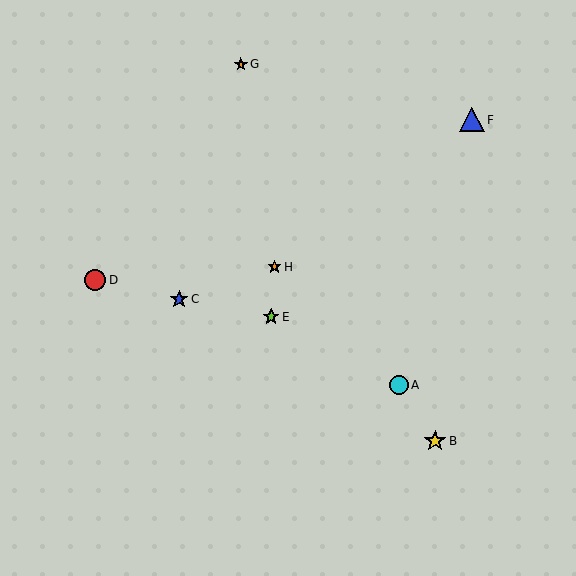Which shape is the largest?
The blue triangle (labeled F) is the largest.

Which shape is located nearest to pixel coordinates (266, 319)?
The lime star (labeled E) at (271, 317) is nearest to that location.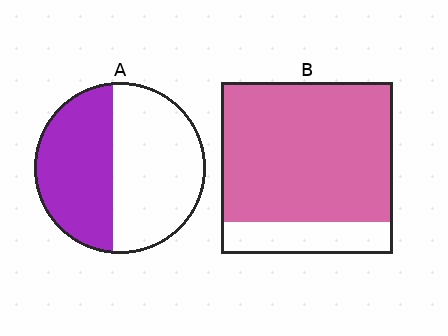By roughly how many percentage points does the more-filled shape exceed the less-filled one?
By roughly 35 percentage points (B over A).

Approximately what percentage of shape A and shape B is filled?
A is approximately 45% and B is approximately 80%.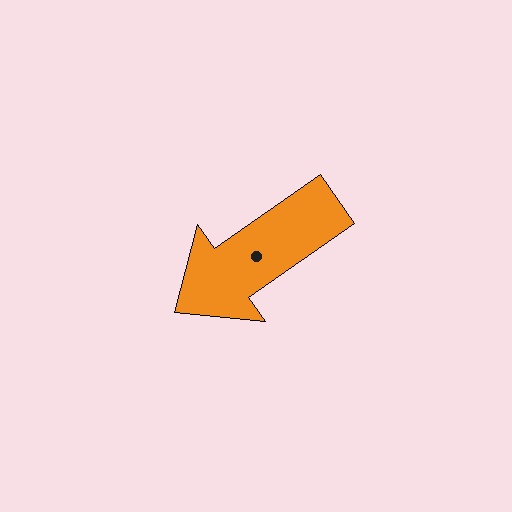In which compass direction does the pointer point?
Southwest.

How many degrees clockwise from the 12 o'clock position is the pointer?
Approximately 235 degrees.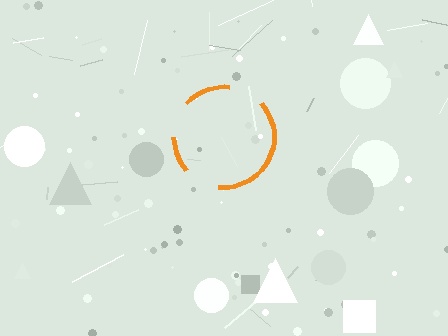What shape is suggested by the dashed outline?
The dashed outline suggests a circle.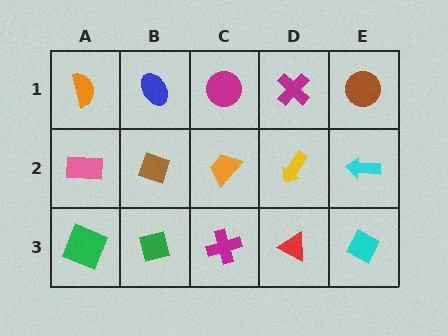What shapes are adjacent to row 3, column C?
An orange trapezoid (row 2, column C), a green square (row 3, column B), a red triangle (row 3, column D).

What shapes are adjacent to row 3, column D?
A yellow arrow (row 2, column D), a magenta cross (row 3, column C), a cyan diamond (row 3, column E).